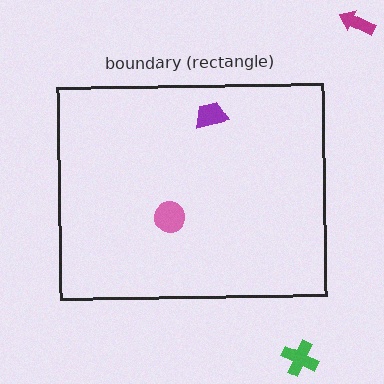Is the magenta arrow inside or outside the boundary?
Outside.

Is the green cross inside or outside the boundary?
Outside.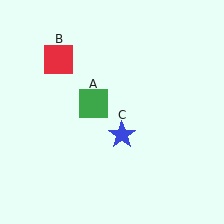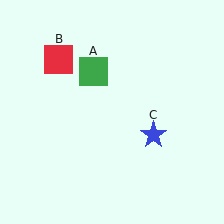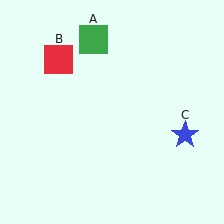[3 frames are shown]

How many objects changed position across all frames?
2 objects changed position: green square (object A), blue star (object C).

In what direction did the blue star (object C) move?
The blue star (object C) moved right.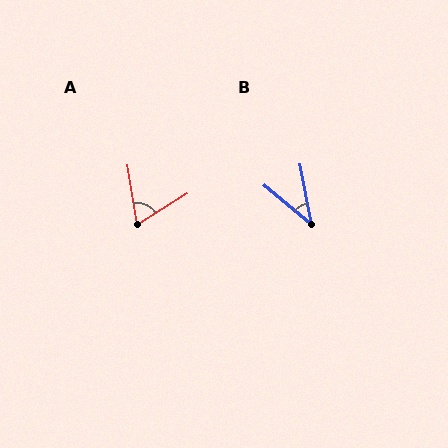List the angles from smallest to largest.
B (39°), A (67°).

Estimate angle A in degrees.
Approximately 67 degrees.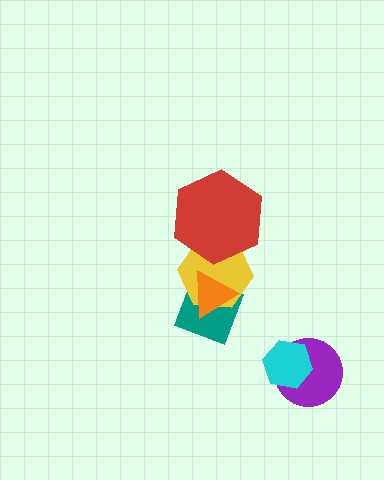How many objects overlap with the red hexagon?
1 object overlaps with the red hexagon.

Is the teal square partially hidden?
Yes, it is partially covered by another shape.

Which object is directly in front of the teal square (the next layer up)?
The yellow hexagon is directly in front of the teal square.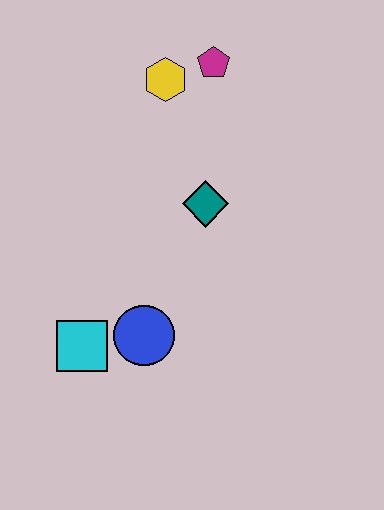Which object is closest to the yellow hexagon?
The magenta pentagon is closest to the yellow hexagon.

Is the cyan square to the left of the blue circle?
Yes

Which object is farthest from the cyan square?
The magenta pentagon is farthest from the cyan square.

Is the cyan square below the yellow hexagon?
Yes